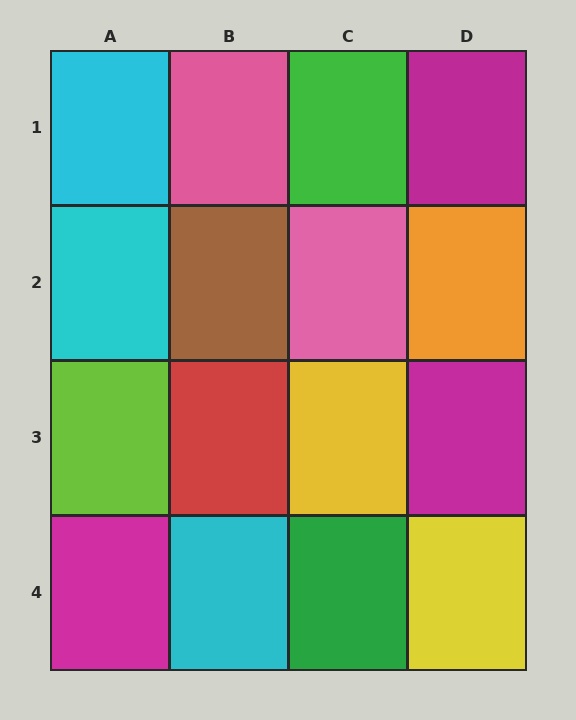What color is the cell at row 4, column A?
Magenta.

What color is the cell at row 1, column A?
Cyan.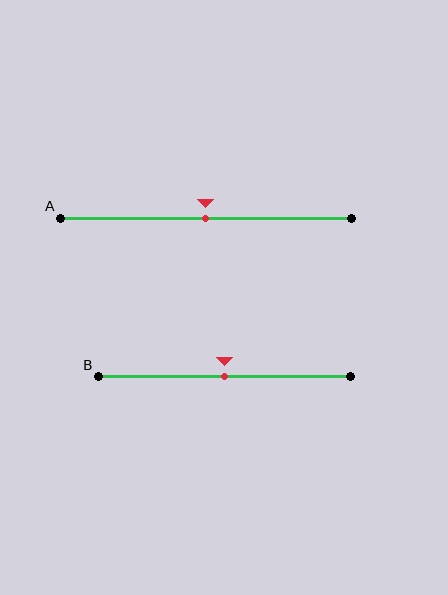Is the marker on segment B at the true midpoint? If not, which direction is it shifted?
Yes, the marker on segment B is at the true midpoint.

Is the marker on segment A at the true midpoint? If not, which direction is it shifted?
Yes, the marker on segment A is at the true midpoint.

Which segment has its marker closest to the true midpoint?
Segment A has its marker closest to the true midpoint.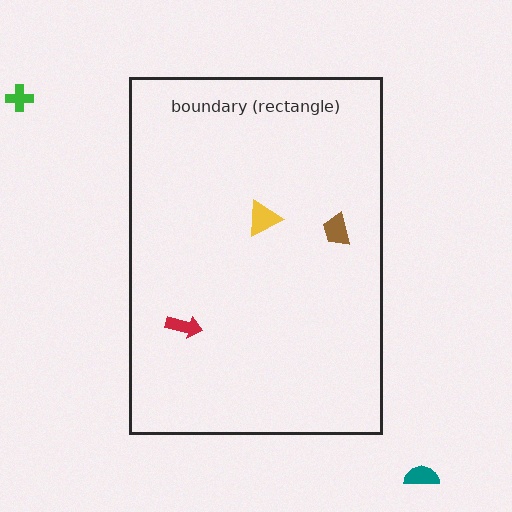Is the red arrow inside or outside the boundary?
Inside.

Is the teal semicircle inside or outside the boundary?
Outside.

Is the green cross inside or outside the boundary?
Outside.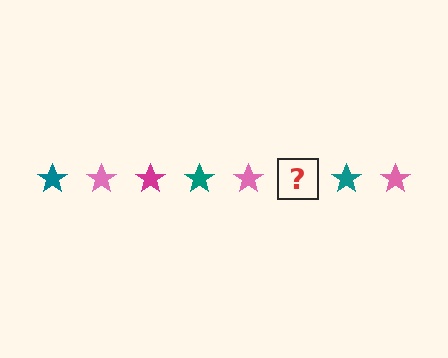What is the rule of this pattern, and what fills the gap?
The rule is that the pattern cycles through teal, pink, magenta stars. The gap should be filled with a magenta star.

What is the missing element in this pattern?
The missing element is a magenta star.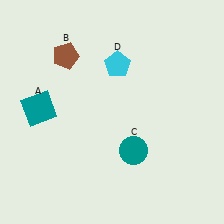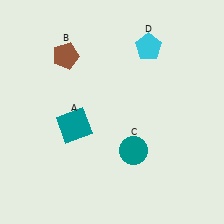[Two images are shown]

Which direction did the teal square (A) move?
The teal square (A) moved right.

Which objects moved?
The objects that moved are: the teal square (A), the cyan pentagon (D).